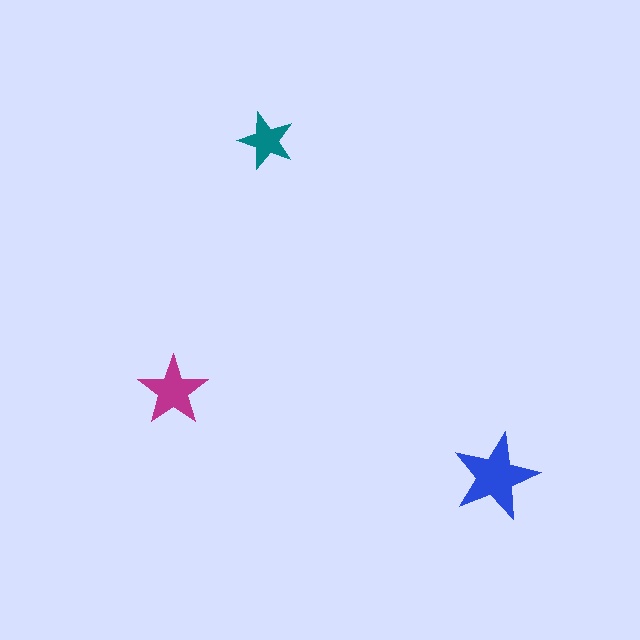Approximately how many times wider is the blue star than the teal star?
About 1.5 times wider.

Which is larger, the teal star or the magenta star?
The magenta one.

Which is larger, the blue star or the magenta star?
The blue one.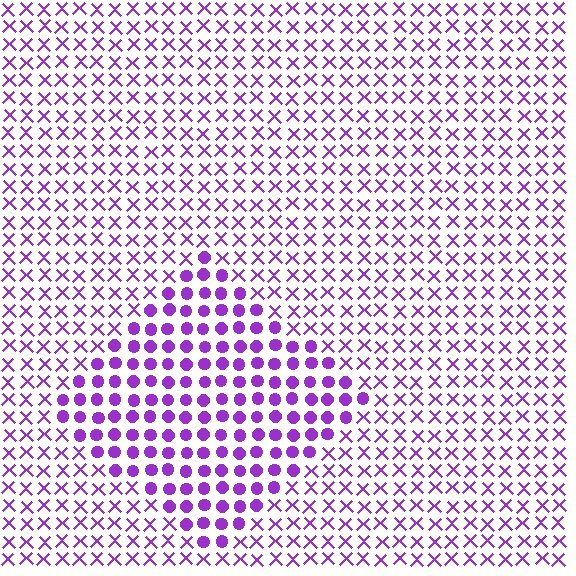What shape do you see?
I see a diamond.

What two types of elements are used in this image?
The image uses circles inside the diamond region and X marks outside it.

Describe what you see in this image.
The image is filled with small purple elements arranged in a uniform grid. A diamond-shaped region contains circles, while the surrounding area contains X marks. The boundary is defined purely by the change in element shape.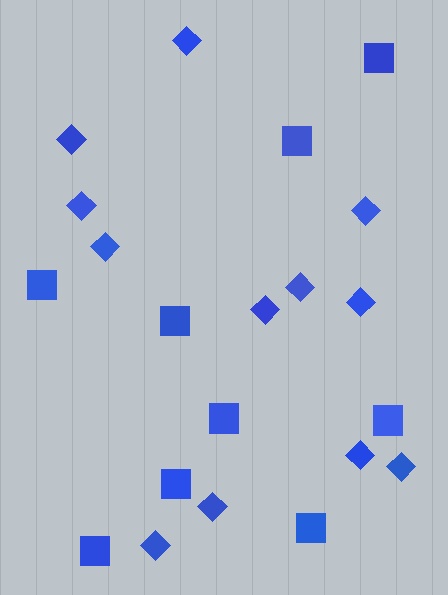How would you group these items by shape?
There are 2 groups: one group of diamonds (12) and one group of squares (9).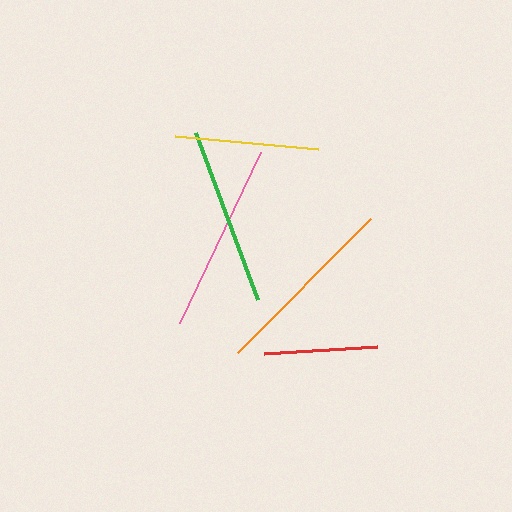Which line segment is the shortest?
The red line is the shortest at approximately 114 pixels.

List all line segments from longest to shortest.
From longest to shortest: pink, orange, green, yellow, red.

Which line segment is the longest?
The pink line is the longest at approximately 190 pixels.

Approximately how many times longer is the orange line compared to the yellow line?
The orange line is approximately 1.3 times the length of the yellow line.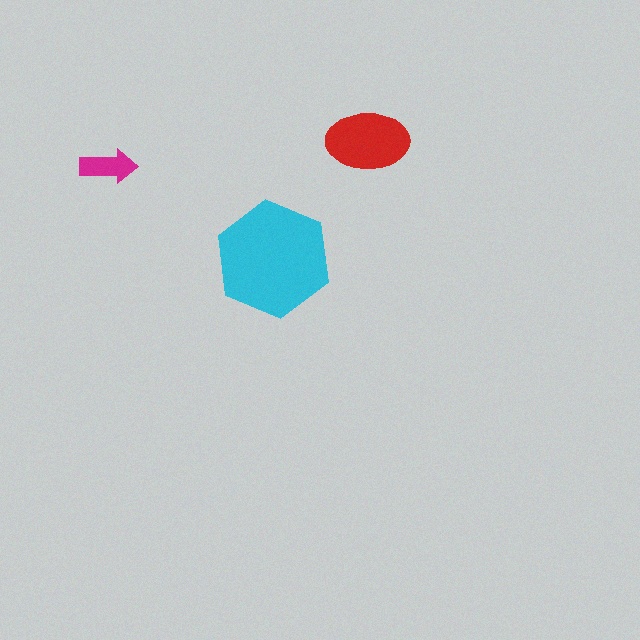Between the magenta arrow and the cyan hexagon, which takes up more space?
The cyan hexagon.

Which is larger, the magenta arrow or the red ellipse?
The red ellipse.